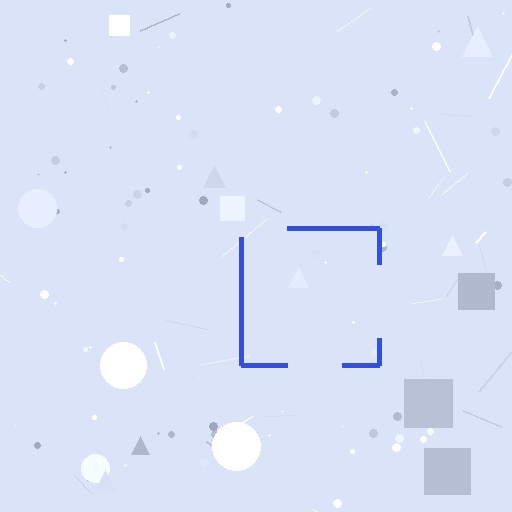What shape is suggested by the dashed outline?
The dashed outline suggests a square.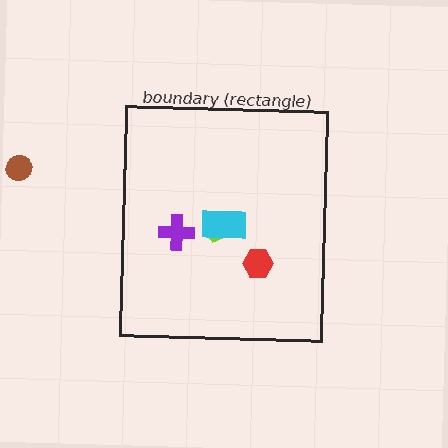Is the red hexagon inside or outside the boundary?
Inside.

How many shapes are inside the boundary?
4 inside, 1 outside.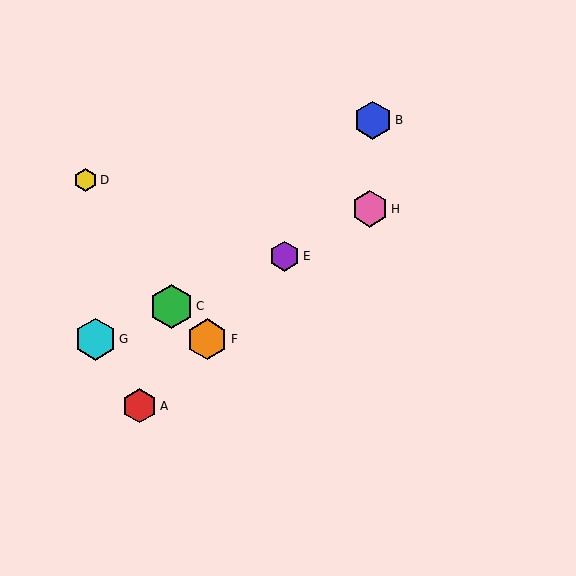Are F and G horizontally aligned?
Yes, both are at y≈339.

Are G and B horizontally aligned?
No, G is at y≈339 and B is at y≈120.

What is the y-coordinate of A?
Object A is at y≈406.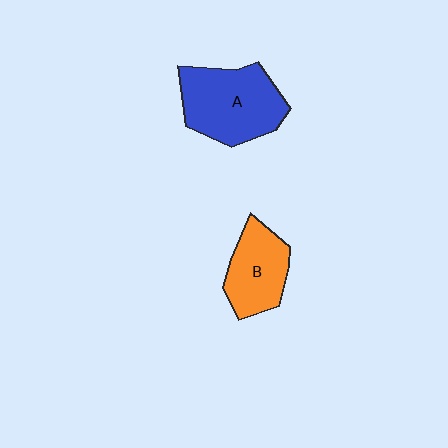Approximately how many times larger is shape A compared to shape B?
Approximately 1.4 times.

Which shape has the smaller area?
Shape B (orange).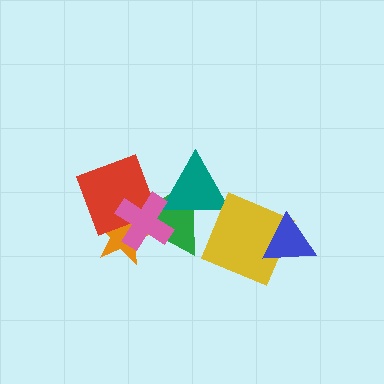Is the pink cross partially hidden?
No, no other shape covers it.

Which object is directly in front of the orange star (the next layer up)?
The red diamond is directly in front of the orange star.